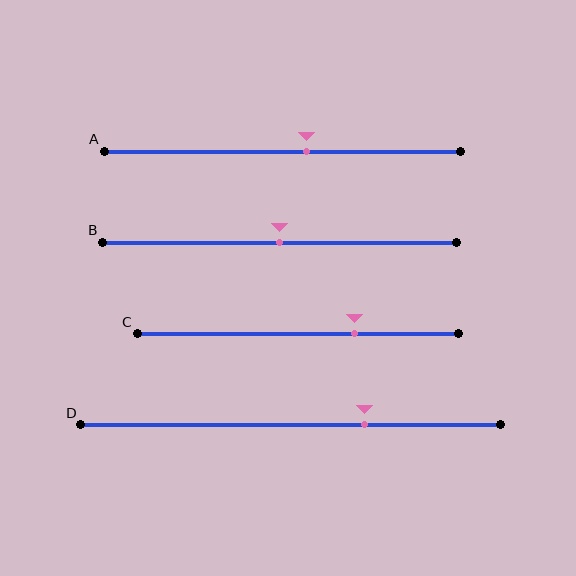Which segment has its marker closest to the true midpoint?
Segment B has its marker closest to the true midpoint.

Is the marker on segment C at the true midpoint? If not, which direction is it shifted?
No, the marker on segment C is shifted to the right by about 17% of the segment length.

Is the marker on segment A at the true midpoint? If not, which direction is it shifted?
No, the marker on segment A is shifted to the right by about 7% of the segment length.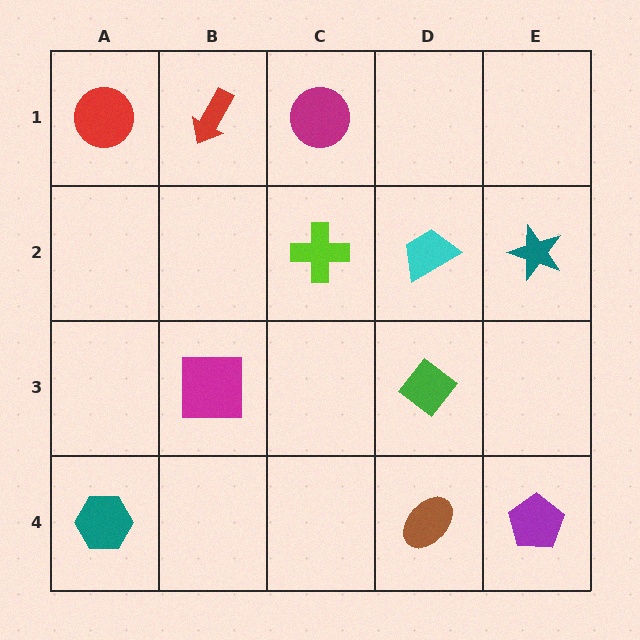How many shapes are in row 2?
3 shapes.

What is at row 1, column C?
A magenta circle.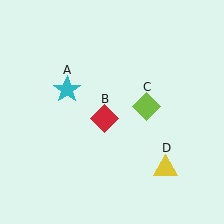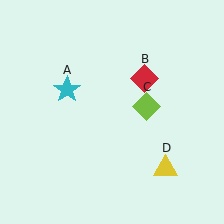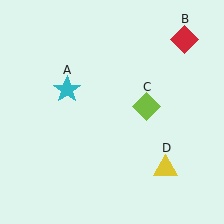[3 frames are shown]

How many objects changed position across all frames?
1 object changed position: red diamond (object B).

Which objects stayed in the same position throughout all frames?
Cyan star (object A) and lime diamond (object C) and yellow triangle (object D) remained stationary.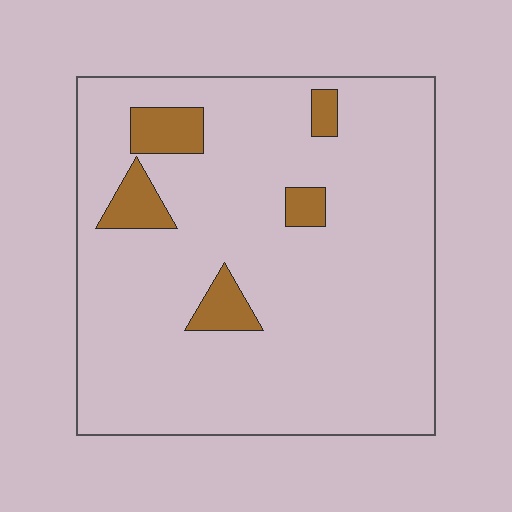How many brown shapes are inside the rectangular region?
5.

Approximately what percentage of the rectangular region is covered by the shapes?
Approximately 10%.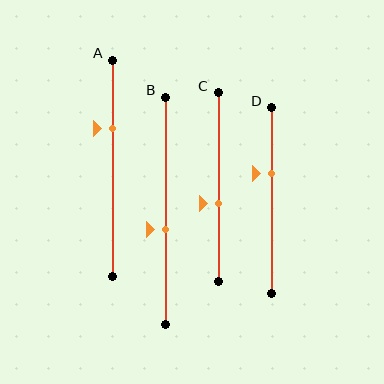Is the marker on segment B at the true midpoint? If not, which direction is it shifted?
No, the marker on segment B is shifted downward by about 8% of the segment length.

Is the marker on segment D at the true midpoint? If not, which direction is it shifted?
No, the marker on segment D is shifted upward by about 15% of the segment length.